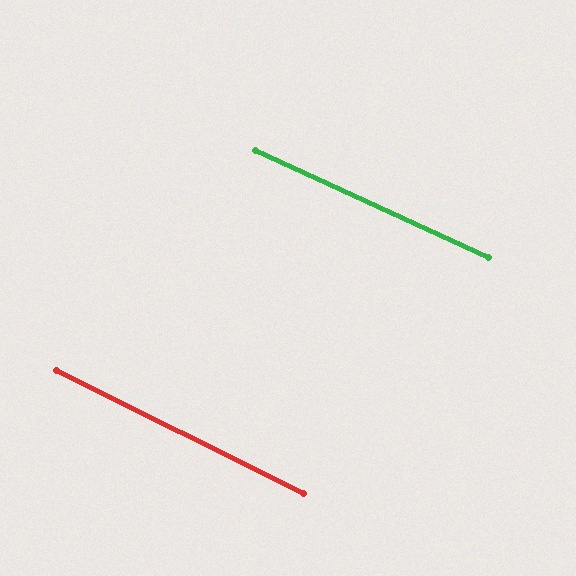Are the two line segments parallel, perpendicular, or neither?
Parallel — their directions differ by only 1.7°.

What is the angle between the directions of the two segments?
Approximately 2 degrees.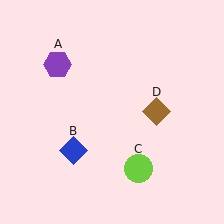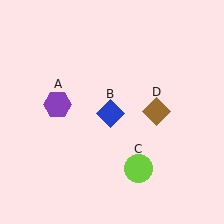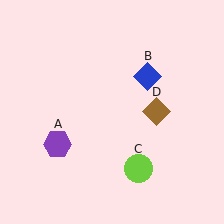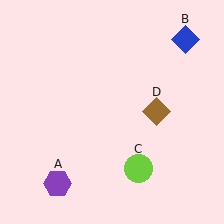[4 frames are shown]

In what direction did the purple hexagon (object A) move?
The purple hexagon (object A) moved down.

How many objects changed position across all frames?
2 objects changed position: purple hexagon (object A), blue diamond (object B).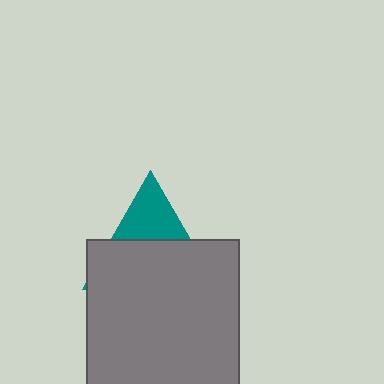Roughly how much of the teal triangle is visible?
A small part of it is visible (roughly 34%).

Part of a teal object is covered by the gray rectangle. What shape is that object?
It is a triangle.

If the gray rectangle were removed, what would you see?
You would see the complete teal triangle.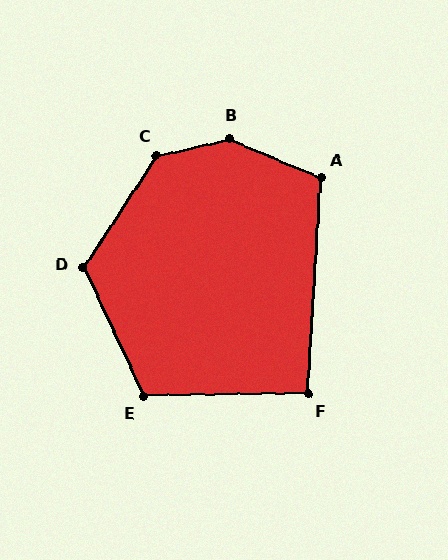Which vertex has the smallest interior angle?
F, at approximately 94 degrees.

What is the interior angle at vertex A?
Approximately 109 degrees (obtuse).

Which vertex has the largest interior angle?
B, at approximately 144 degrees.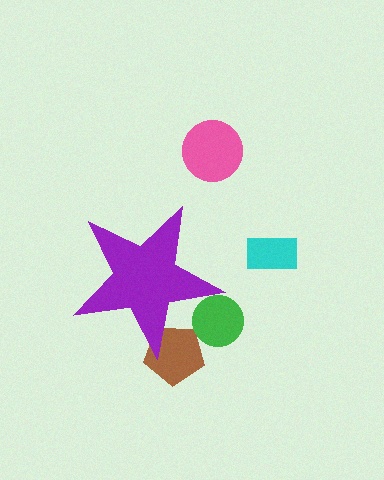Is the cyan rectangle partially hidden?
No, the cyan rectangle is fully visible.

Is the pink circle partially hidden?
No, the pink circle is fully visible.